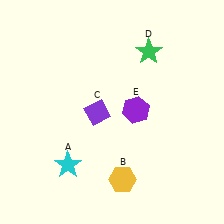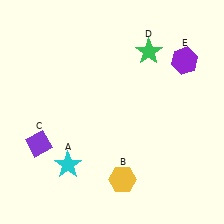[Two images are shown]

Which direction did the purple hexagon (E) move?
The purple hexagon (E) moved up.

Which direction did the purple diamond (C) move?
The purple diamond (C) moved left.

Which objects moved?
The objects that moved are: the purple diamond (C), the purple hexagon (E).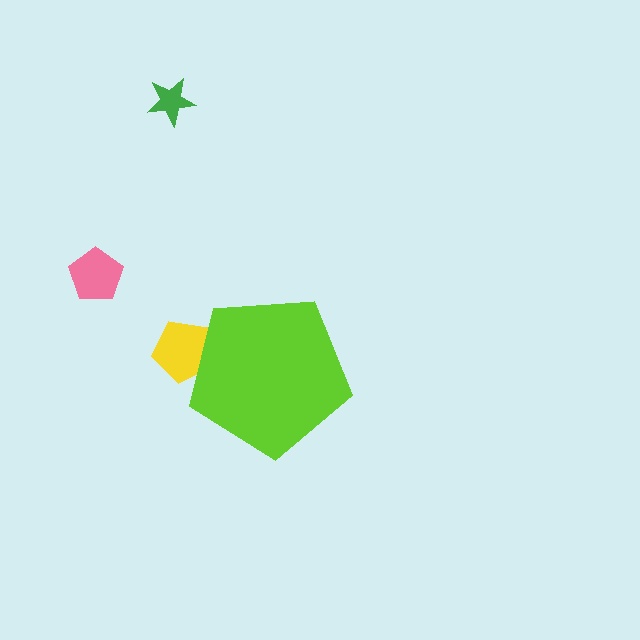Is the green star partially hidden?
No, the green star is fully visible.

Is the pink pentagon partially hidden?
No, the pink pentagon is fully visible.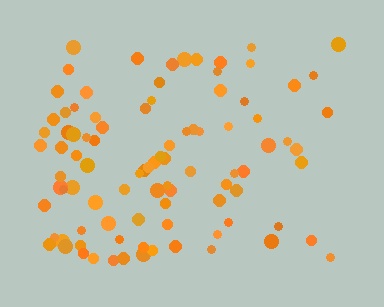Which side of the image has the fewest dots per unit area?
The right.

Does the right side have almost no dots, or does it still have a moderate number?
Still a moderate number, just noticeably fewer than the left.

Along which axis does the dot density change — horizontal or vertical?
Horizontal.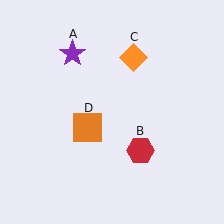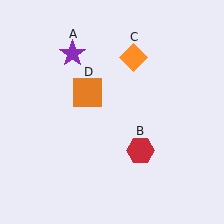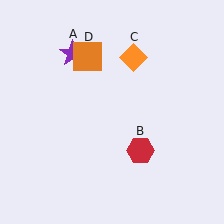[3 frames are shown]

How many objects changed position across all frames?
1 object changed position: orange square (object D).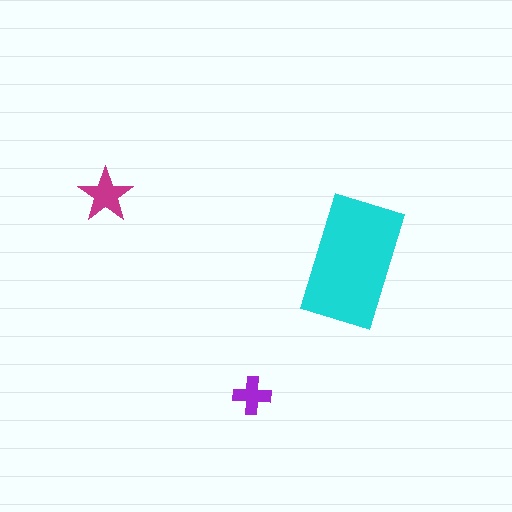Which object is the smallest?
The purple cross.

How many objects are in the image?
There are 3 objects in the image.